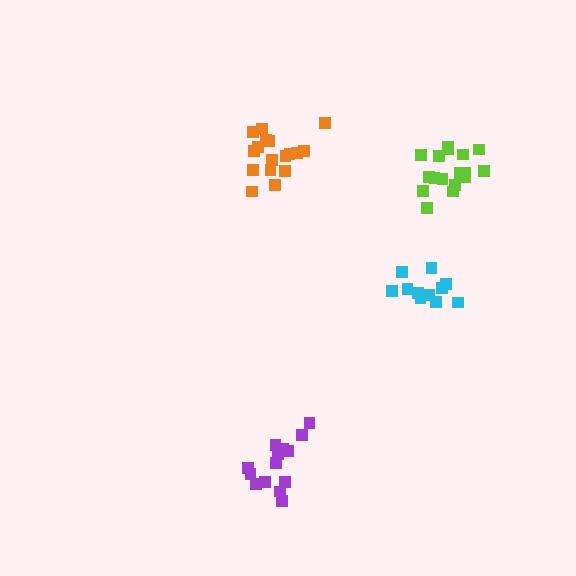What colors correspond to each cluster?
The clusters are colored: purple, lime, orange, cyan.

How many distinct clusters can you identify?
There are 4 distinct clusters.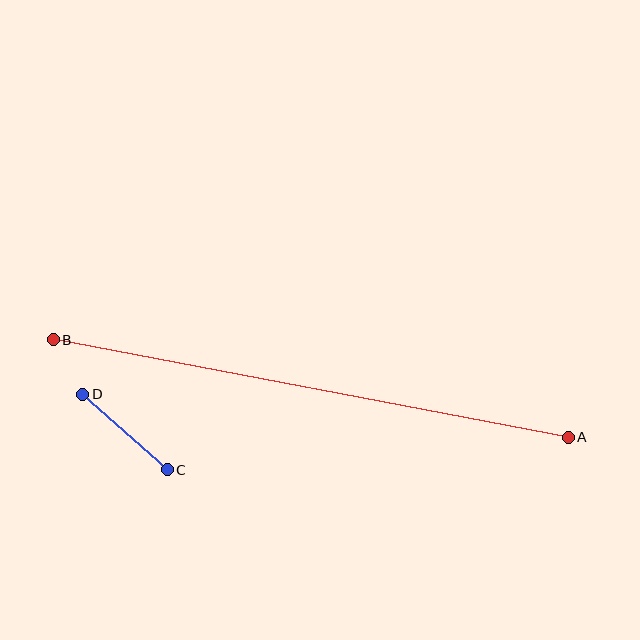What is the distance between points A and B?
The distance is approximately 524 pixels.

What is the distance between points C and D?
The distance is approximately 113 pixels.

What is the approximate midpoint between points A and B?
The midpoint is at approximately (311, 389) pixels.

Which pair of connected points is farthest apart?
Points A and B are farthest apart.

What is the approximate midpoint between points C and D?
The midpoint is at approximately (125, 432) pixels.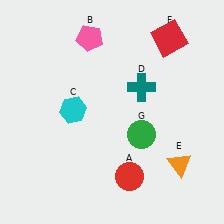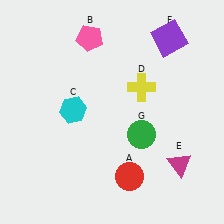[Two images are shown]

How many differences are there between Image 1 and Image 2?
There are 3 differences between the two images.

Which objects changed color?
D changed from teal to yellow. E changed from orange to magenta. F changed from red to purple.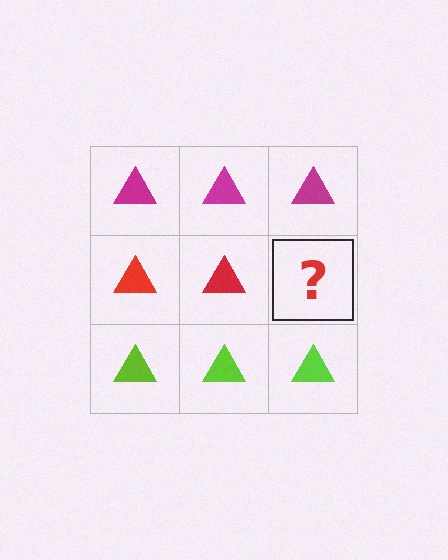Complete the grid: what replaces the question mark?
The question mark should be replaced with a red triangle.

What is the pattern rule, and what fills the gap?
The rule is that each row has a consistent color. The gap should be filled with a red triangle.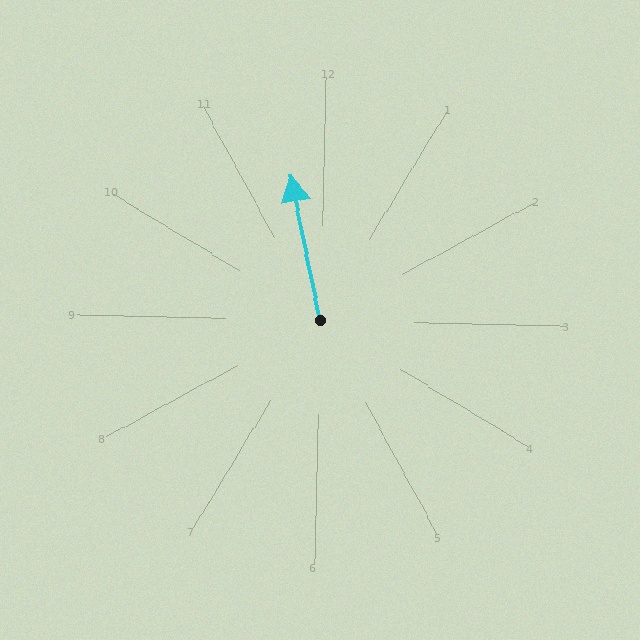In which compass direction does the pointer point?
North.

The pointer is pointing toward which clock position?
Roughly 12 o'clock.